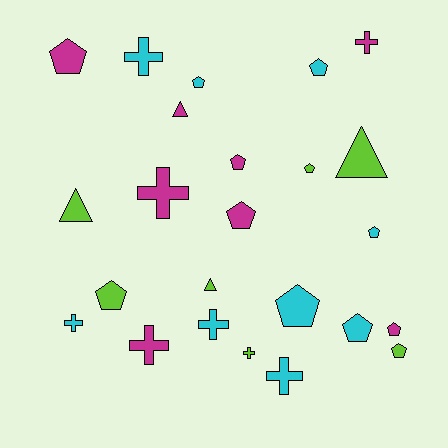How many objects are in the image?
There are 24 objects.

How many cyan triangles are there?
There are no cyan triangles.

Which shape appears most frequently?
Pentagon, with 12 objects.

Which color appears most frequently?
Cyan, with 9 objects.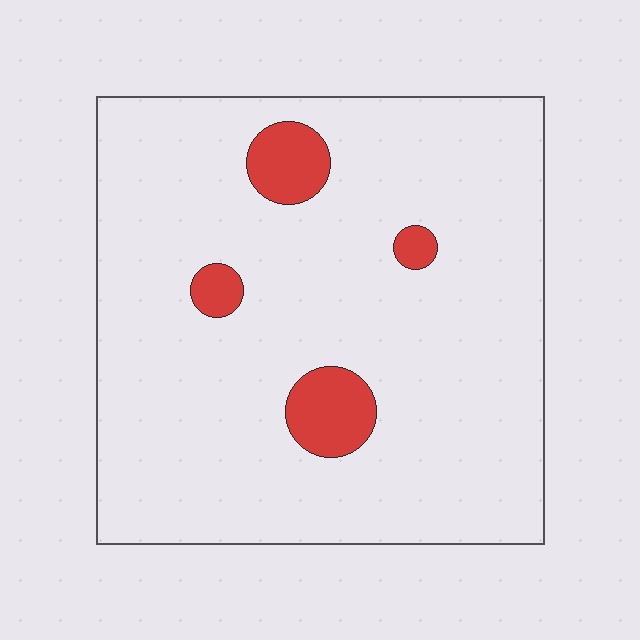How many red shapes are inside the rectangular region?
4.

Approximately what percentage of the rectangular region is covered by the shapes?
Approximately 10%.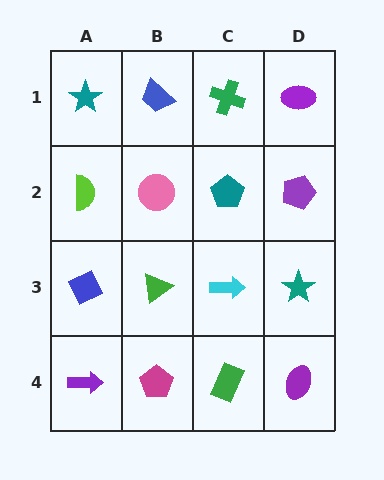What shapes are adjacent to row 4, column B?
A green triangle (row 3, column B), a purple arrow (row 4, column A), a green rectangle (row 4, column C).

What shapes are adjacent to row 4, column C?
A cyan arrow (row 3, column C), a magenta pentagon (row 4, column B), a purple ellipse (row 4, column D).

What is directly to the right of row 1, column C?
A purple ellipse.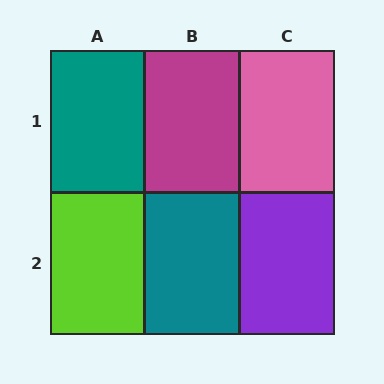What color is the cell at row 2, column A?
Lime.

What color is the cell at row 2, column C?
Purple.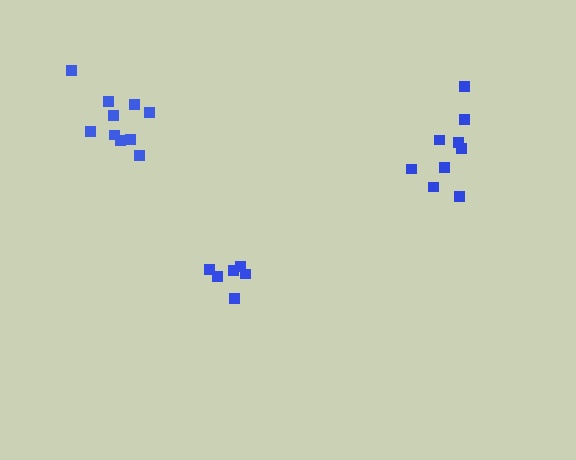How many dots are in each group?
Group 1: 6 dots, Group 2: 9 dots, Group 3: 10 dots (25 total).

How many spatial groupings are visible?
There are 3 spatial groupings.